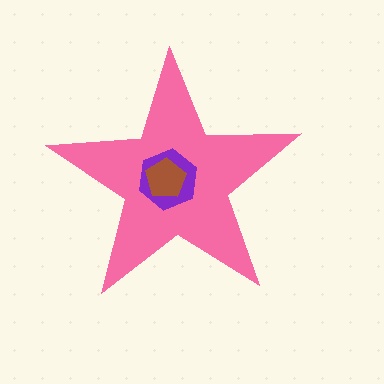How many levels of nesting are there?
3.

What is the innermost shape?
The brown pentagon.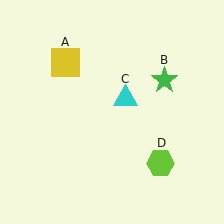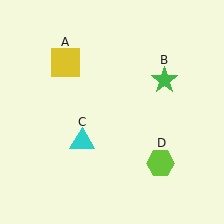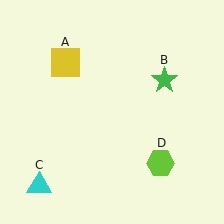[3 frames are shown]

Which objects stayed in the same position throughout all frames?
Yellow square (object A) and green star (object B) and lime hexagon (object D) remained stationary.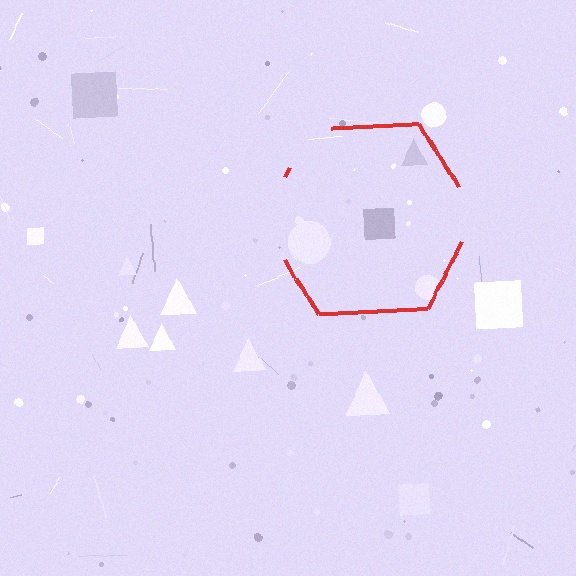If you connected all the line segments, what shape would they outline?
They would outline a hexagon.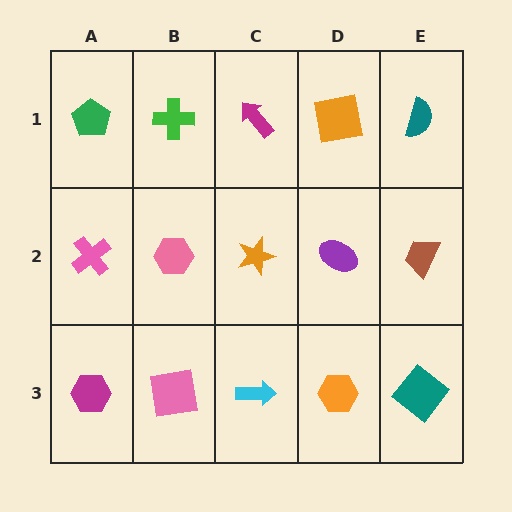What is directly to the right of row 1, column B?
A magenta arrow.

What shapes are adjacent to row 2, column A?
A green pentagon (row 1, column A), a magenta hexagon (row 3, column A), a pink hexagon (row 2, column B).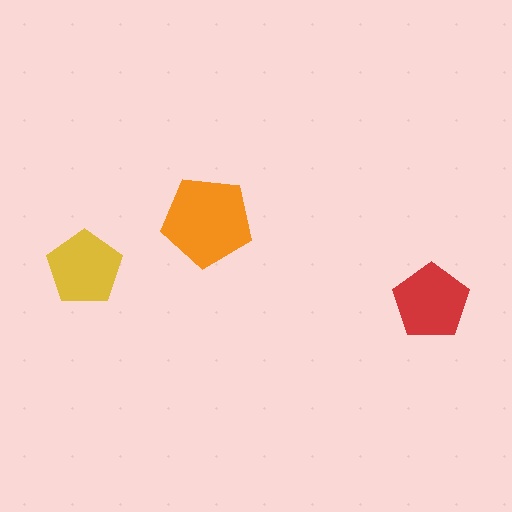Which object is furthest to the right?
The red pentagon is rightmost.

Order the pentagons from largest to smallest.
the orange one, the red one, the yellow one.